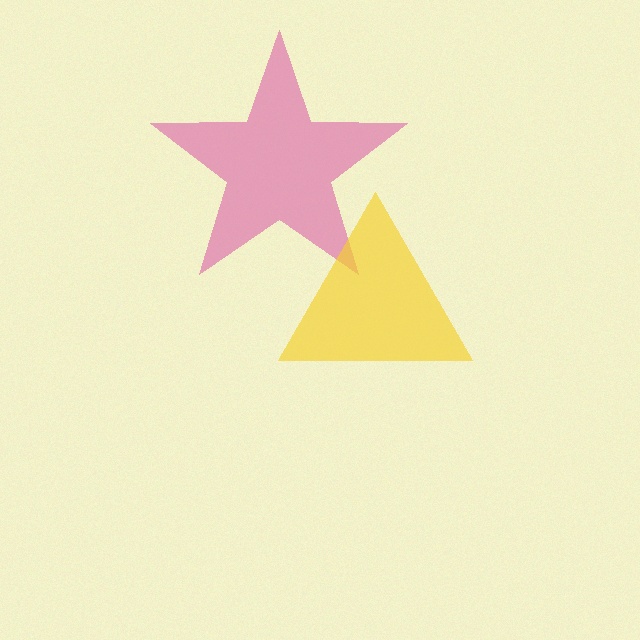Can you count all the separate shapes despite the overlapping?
Yes, there are 2 separate shapes.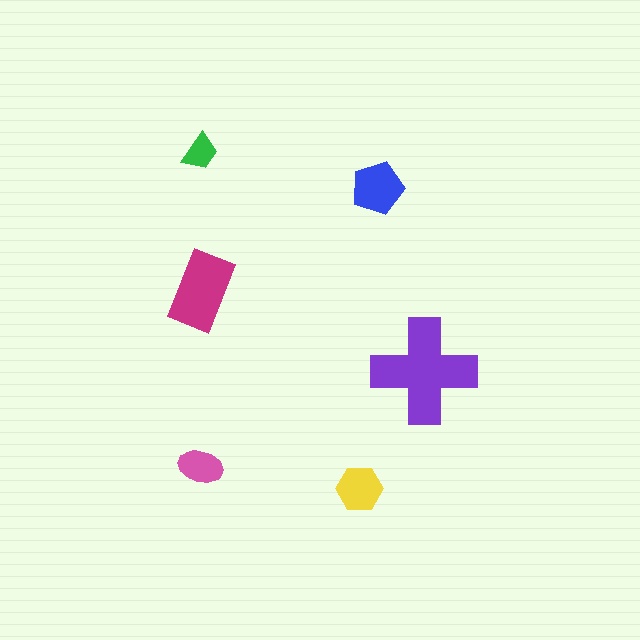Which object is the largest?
The purple cross.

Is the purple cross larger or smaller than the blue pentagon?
Larger.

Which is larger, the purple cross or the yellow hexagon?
The purple cross.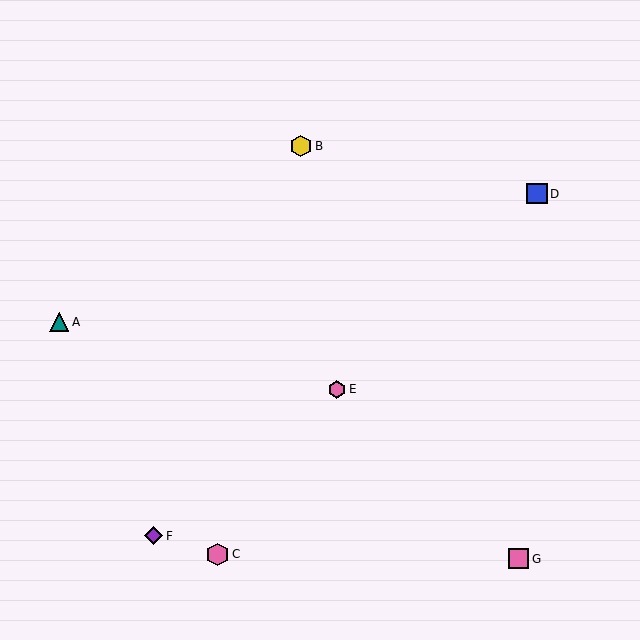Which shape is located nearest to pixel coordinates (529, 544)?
The pink square (labeled G) at (518, 559) is nearest to that location.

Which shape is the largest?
The pink hexagon (labeled C) is the largest.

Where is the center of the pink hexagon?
The center of the pink hexagon is at (218, 554).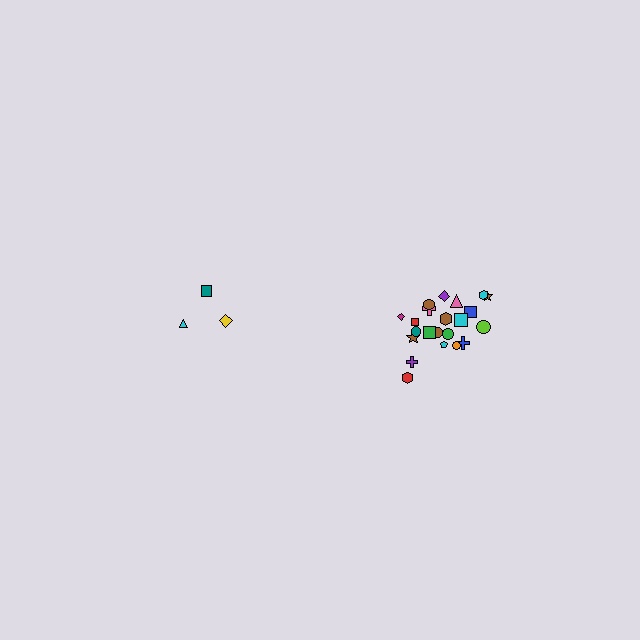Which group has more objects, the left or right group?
The right group.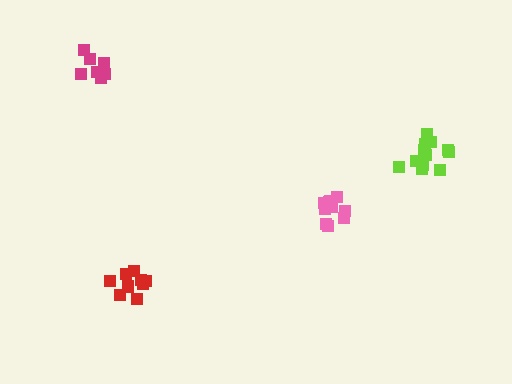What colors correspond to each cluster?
The clusters are colored: magenta, lime, red, pink.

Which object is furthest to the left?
The magenta cluster is leftmost.